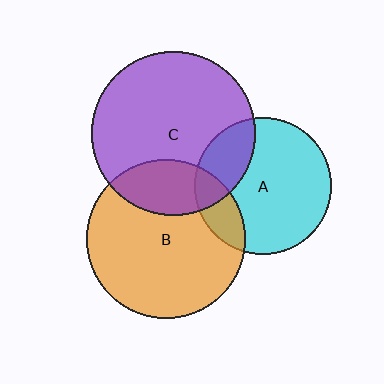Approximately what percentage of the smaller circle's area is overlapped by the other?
Approximately 25%.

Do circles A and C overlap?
Yes.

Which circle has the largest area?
Circle C (purple).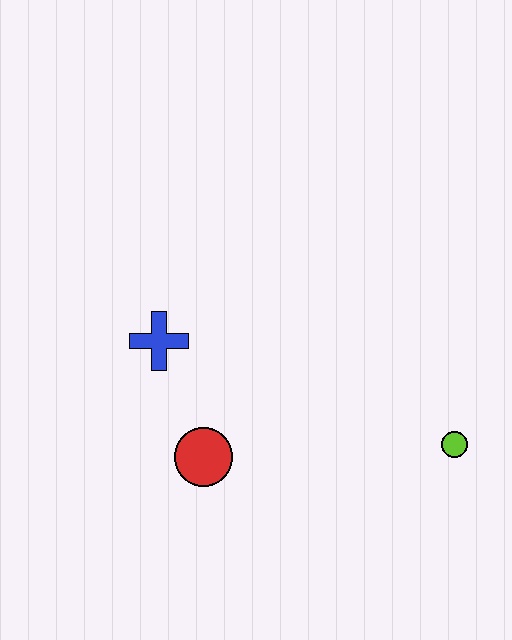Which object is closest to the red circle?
The blue cross is closest to the red circle.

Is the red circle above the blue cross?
No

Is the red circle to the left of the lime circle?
Yes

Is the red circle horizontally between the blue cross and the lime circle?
Yes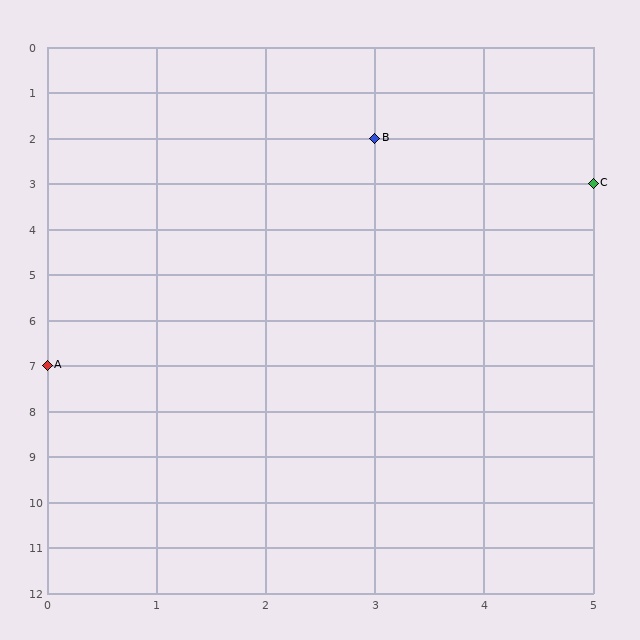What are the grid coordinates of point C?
Point C is at grid coordinates (5, 3).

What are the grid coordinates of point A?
Point A is at grid coordinates (0, 7).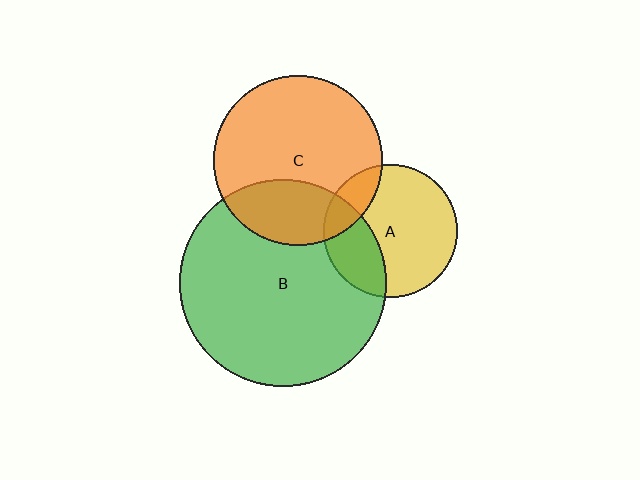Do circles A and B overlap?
Yes.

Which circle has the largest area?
Circle B (green).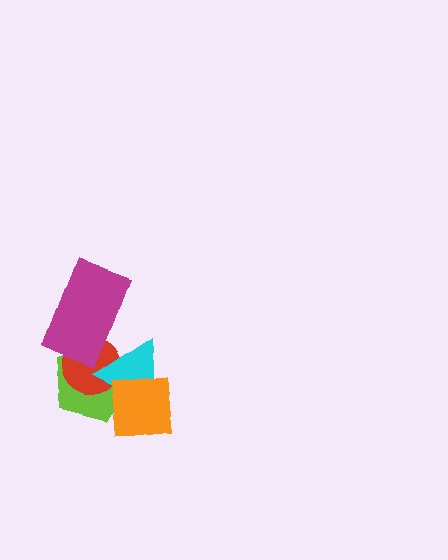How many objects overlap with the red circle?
3 objects overlap with the red circle.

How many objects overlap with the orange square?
2 objects overlap with the orange square.